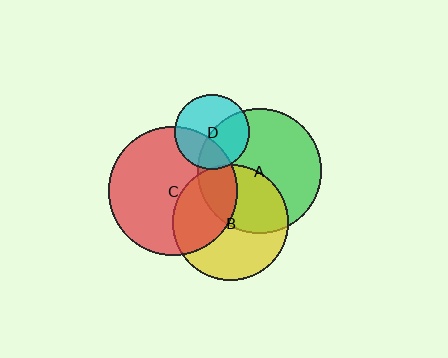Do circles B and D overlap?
Yes.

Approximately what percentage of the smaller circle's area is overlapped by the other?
Approximately 5%.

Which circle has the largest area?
Circle C (red).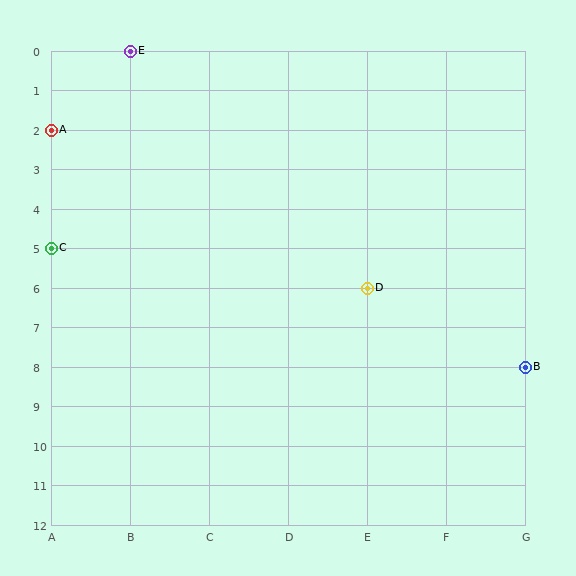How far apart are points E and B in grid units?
Points E and B are 5 columns and 8 rows apart (about 9.4 grid units diagonally).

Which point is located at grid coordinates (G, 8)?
Point B is at (G, 8).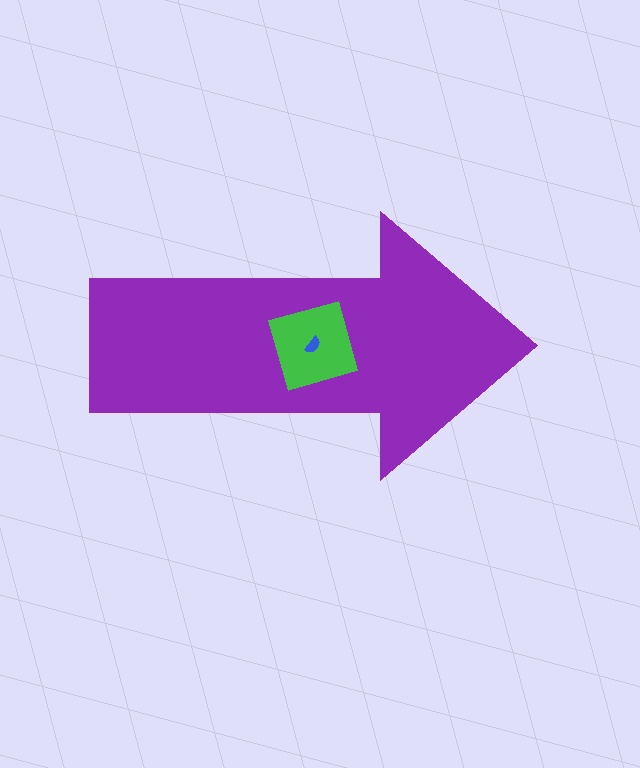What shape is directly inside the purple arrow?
The green square.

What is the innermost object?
The blue semicircle.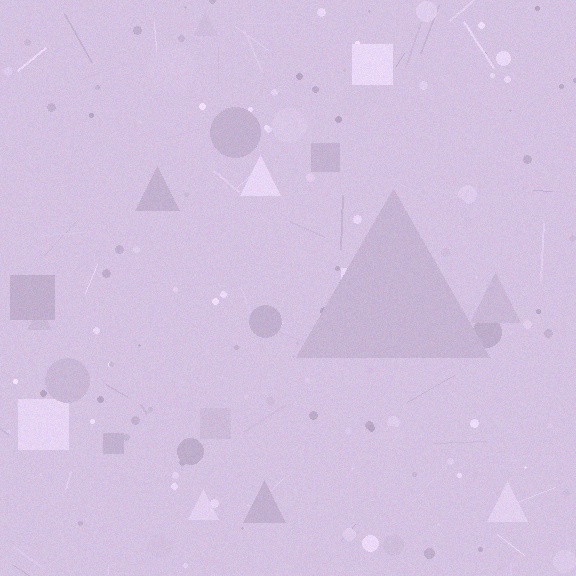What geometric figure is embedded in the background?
A triangle is embedded in the background.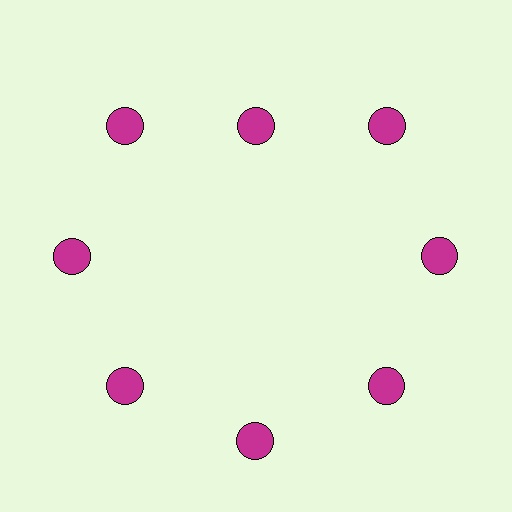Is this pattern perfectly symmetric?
No. The 8 magenta circles are arranged in a ring, but one element near the 12 o'clock position is pulled inward toward the center, breaking the 8-fold rotational symmetry.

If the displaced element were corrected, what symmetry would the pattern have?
It would have 8-fold rotational symmetry — the pattern would map onto itself every 45 degrees.